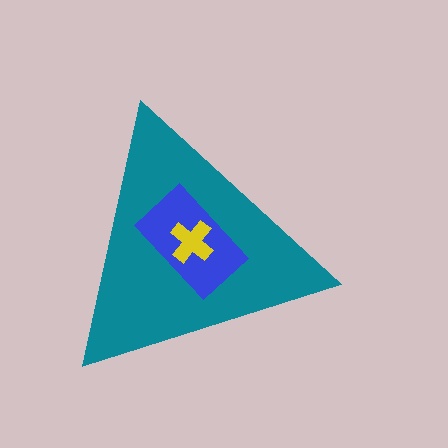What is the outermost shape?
The teal triangle.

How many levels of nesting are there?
3.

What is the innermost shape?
The yellow cross.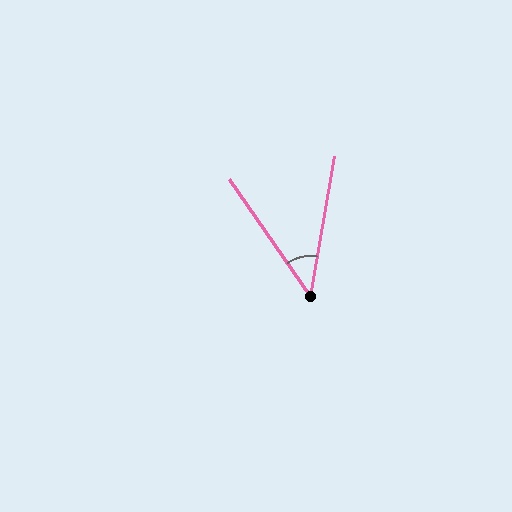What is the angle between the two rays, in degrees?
Approximately 44 degrees.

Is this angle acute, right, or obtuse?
It is acute.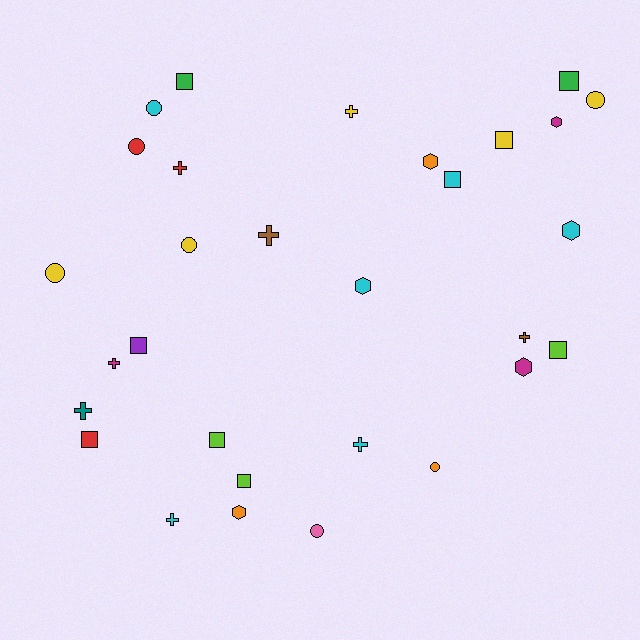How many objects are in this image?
There are 30 objects.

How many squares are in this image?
There are 9 squares.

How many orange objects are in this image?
There are 3 orange objects.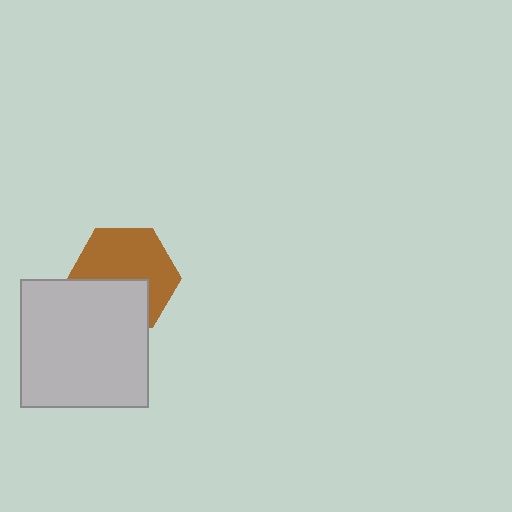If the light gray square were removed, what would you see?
You would see the complete brown hexagon.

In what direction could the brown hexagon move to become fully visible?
The brown hexagon could move up. That would shift it out from behind the light gray square entirely.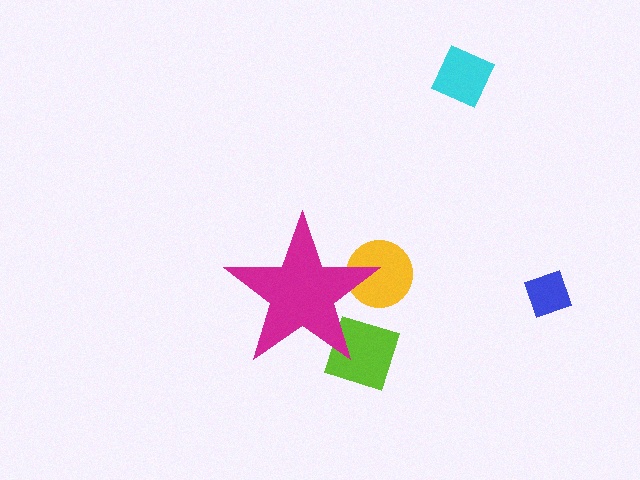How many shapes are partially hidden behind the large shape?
2 shapes are partially hidden.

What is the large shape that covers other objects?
A magenta star.